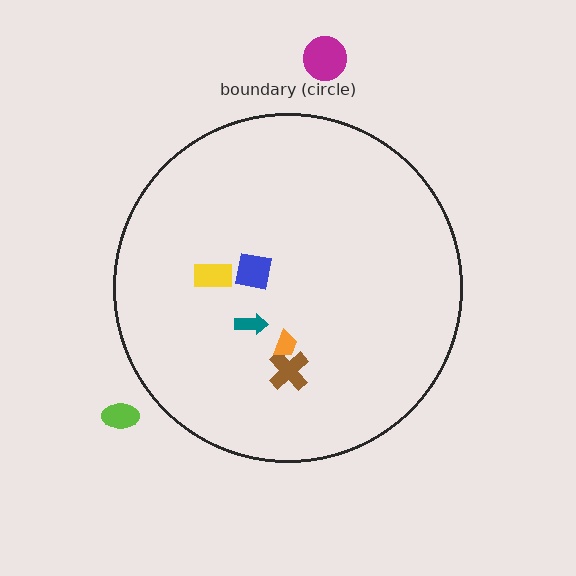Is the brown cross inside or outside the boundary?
Inside.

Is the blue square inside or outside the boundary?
Inside.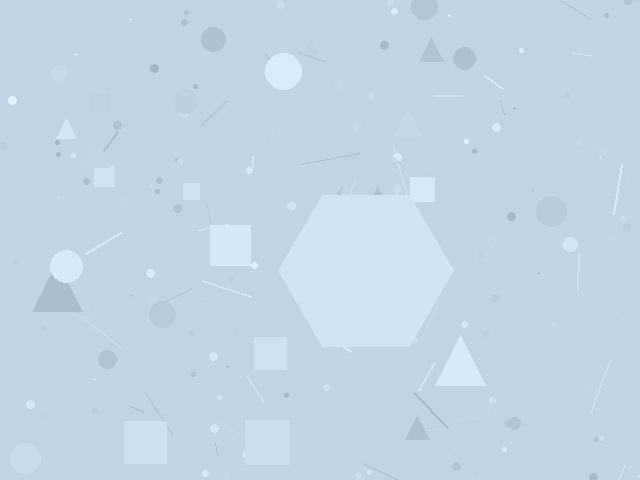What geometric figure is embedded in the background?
A hexagon is embedded in the background.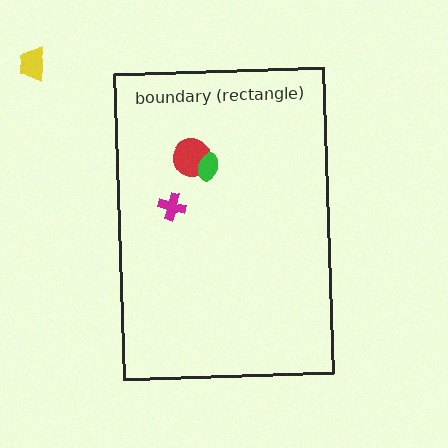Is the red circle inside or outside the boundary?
Inside.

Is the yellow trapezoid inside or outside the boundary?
Outside.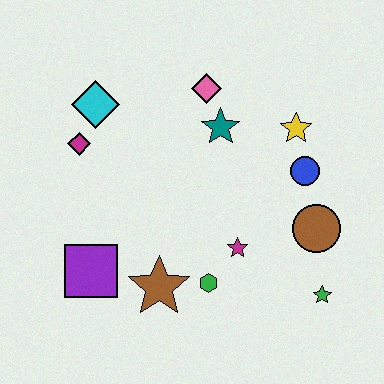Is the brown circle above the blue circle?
No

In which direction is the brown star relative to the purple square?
The brown star is to the right of the purple square.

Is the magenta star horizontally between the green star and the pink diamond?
Yes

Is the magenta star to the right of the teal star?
Yes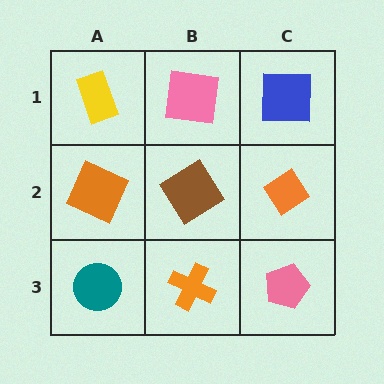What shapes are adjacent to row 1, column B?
A brown diamond (row 2, column B), a yellow rectangle (row 1, column A), a blue square (row 1, column C).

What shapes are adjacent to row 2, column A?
A yellow rectangle (row 1, column A), a teal circle (row 3, column A), a brown diamond (row 2, column B).